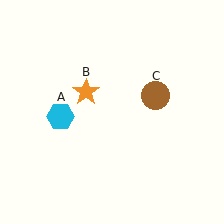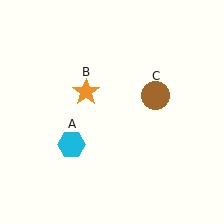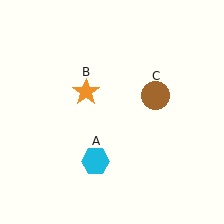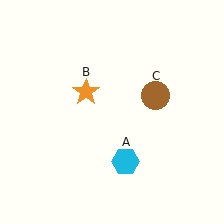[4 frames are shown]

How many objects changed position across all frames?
1 object changed position: cyan hexagon (object A).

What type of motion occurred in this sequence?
The cyan hexagon (object A) rotated counterclockwise around the center of the scene.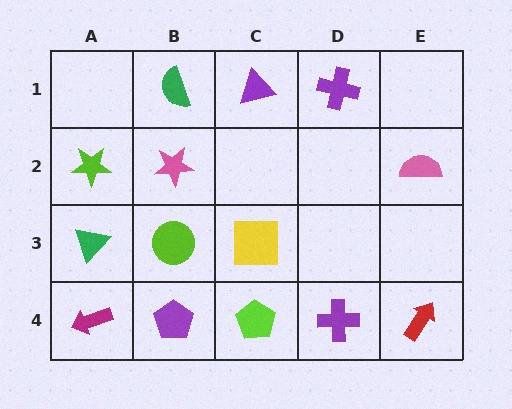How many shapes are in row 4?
5 shapes.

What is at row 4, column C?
A lime pentagon.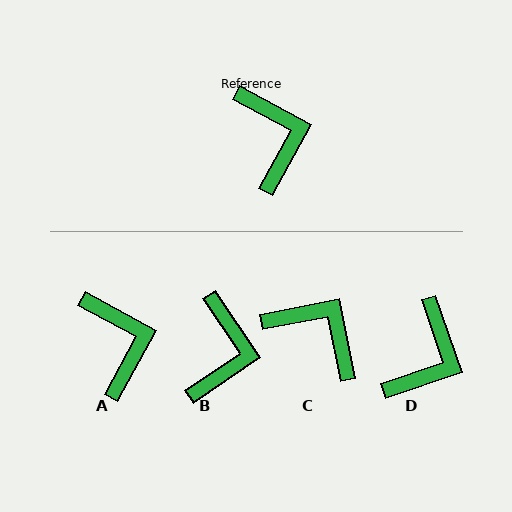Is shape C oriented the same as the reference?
No, it is off by about 40 degrees.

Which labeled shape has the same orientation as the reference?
A.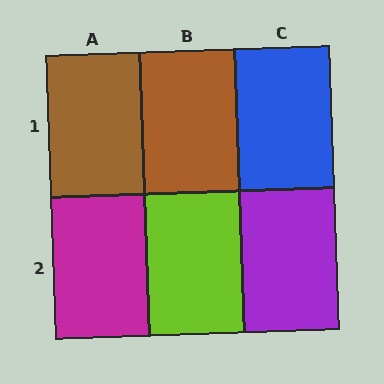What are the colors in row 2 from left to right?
Magenta, lime, purple.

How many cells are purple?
1 cell is purple.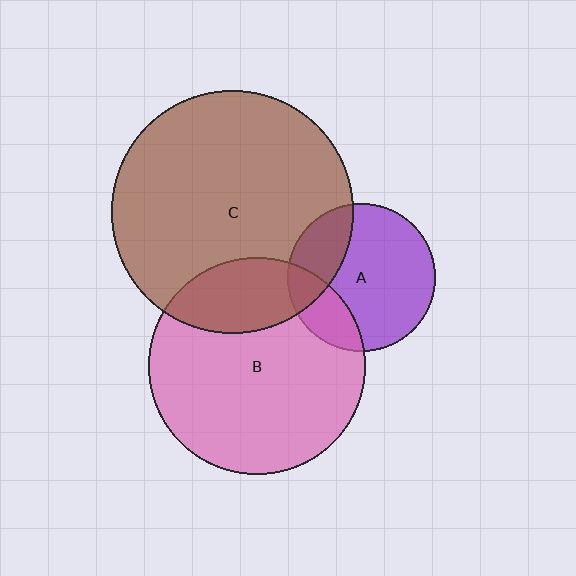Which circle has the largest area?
Circle C (brown).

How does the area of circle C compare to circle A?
Approximately 2.7 times.